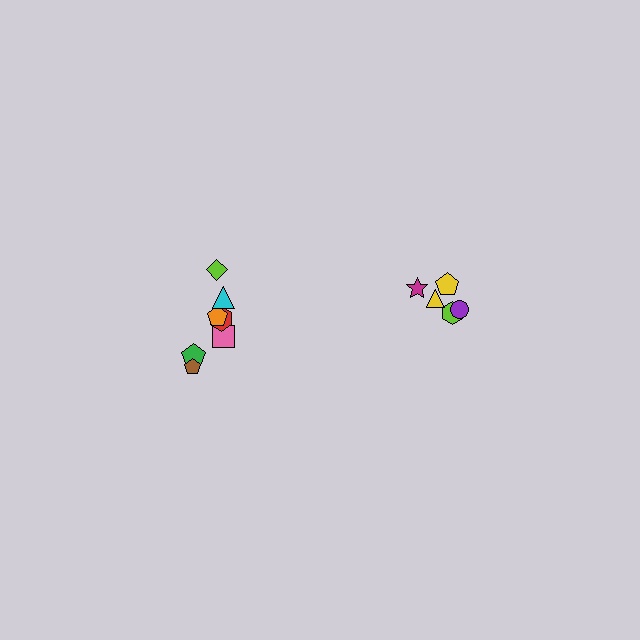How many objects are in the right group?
There are 5 objects.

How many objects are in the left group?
There are 7 objects.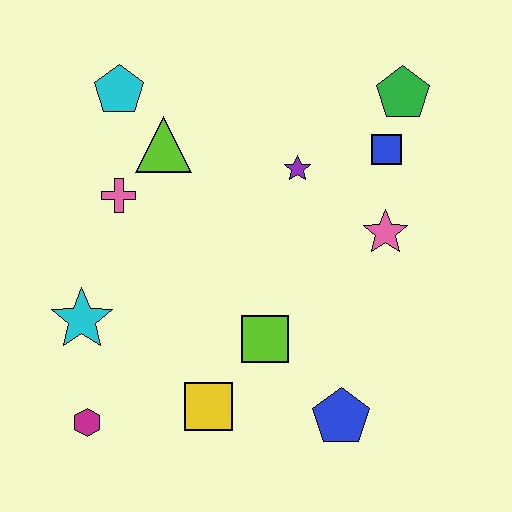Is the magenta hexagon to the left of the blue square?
Yes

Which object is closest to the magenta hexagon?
The cyan star is closest to the magenta hexagon.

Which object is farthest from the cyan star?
The green pentagon is farthest from the cyan star.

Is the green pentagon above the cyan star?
Yes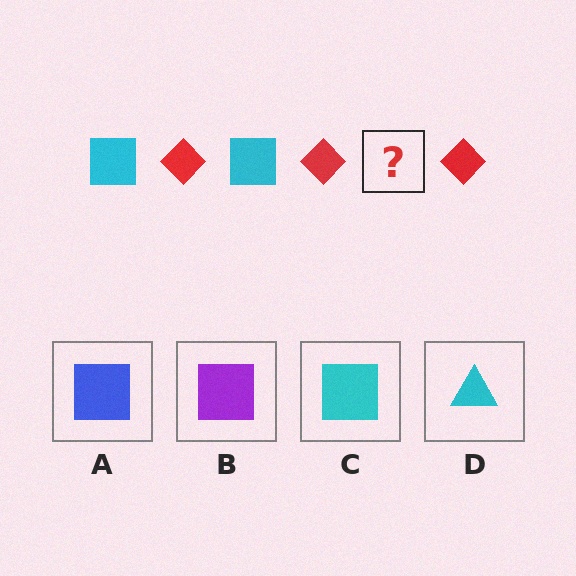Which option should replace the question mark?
Option C.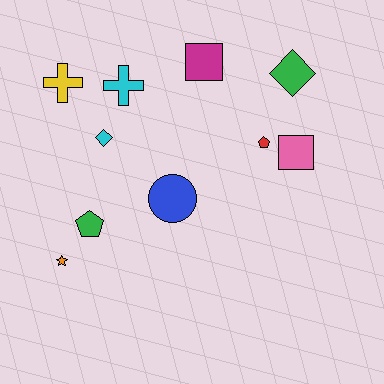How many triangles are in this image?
There are no triangles.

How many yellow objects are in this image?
There is 1 yellow object.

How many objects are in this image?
There are 10 objects.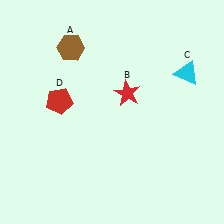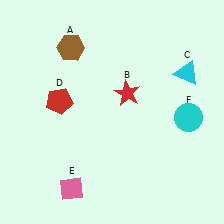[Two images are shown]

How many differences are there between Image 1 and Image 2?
There are 2 differences between the two images.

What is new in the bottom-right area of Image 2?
A cyan circle (F) was added in the bottom-right area of Image 2.